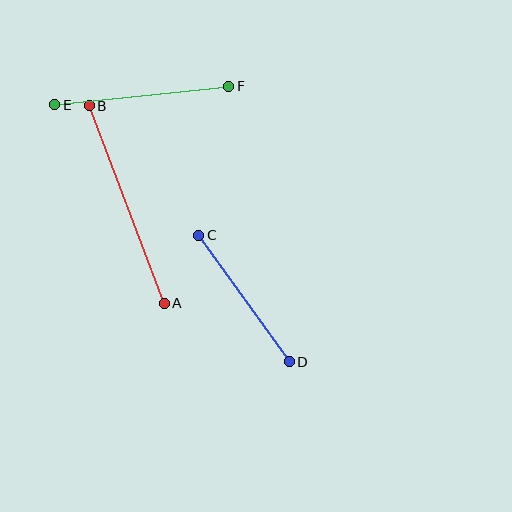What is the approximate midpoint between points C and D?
The midpoint is at approximately (244, 298) pixels.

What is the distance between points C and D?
The distance is approximately 156 pixels.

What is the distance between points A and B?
The distance is approximately 211 pixels.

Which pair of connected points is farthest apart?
Points A and B are farthest apart.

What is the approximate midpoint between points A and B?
The midpoint is at approximately (127, 204) pixels.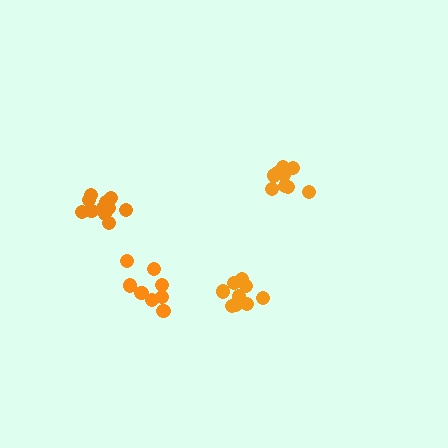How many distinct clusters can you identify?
There are 4 distinct clusters.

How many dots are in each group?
Group 1: 12 dots, Group 2: 11 dots, Group 3: 8 dots, Group 4: 9 dots (40 total).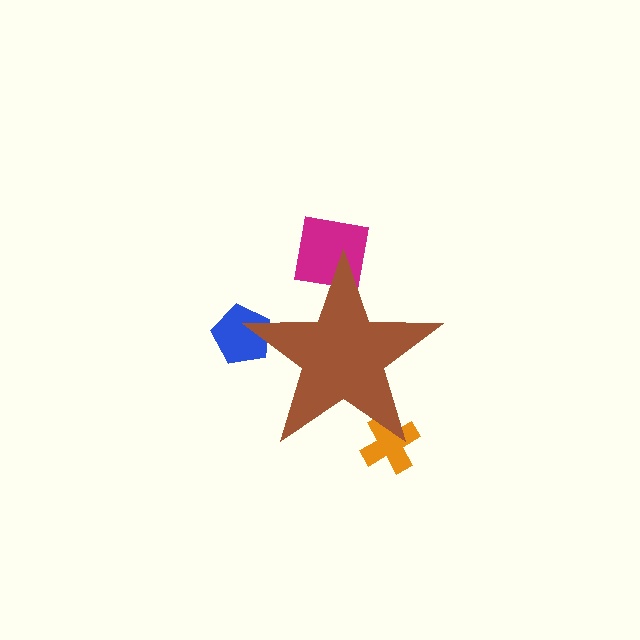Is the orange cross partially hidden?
Yes, the orange cross is partially hidden behind the brown star.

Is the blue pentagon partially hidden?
Yes, the blue pentagon is partially hidden behind the brown star.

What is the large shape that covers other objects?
A brown star.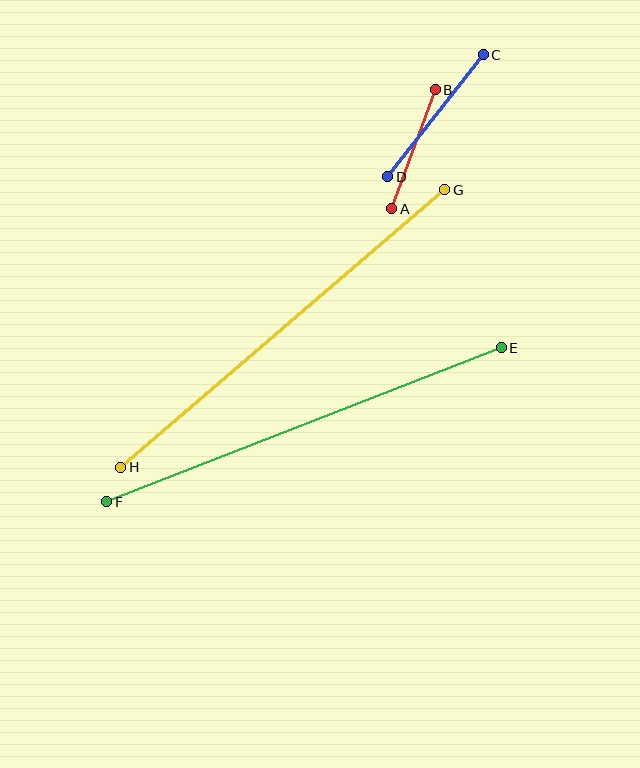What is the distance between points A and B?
The distance is approximately 127 pixels.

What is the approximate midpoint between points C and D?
The midpoint is at approximately (436, 116) pixels.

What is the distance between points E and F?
The distance is approximately 423 pixels.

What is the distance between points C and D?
The distance is approximately 155 pixels.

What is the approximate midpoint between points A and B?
The midpoint is at approximately (413, 149) pixels.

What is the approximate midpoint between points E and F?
The midpoint is at approximately (304, 425) pixels.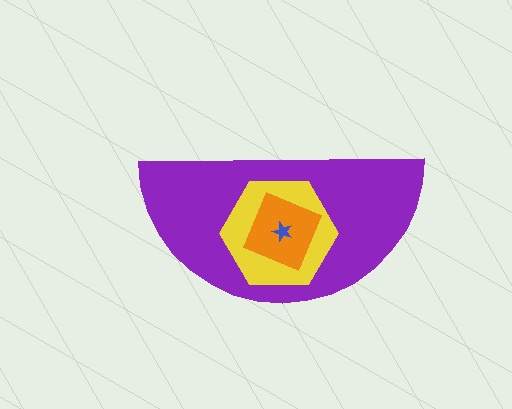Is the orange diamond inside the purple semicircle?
Yes.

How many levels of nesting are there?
4.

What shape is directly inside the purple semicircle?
The yellow hexagon.